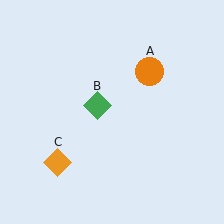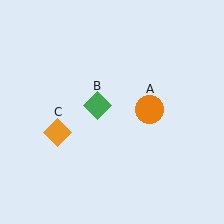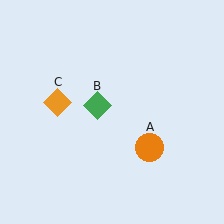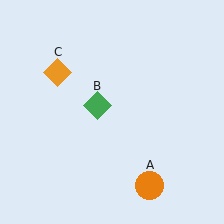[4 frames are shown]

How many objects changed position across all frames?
2 objects changed position: orange circle (object A), orange diamond (object C).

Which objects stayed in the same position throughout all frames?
Green diamond (object B) remained stationary.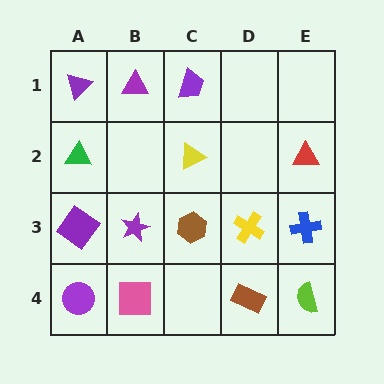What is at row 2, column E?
A red triangle.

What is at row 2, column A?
A green triangle.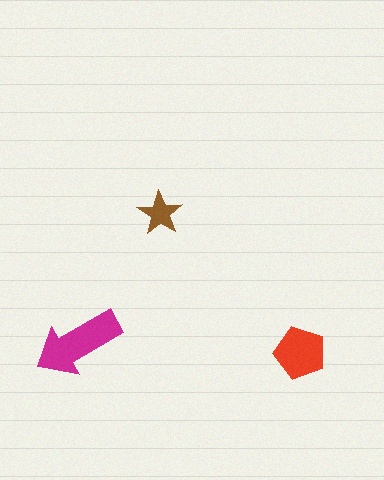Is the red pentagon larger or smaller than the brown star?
Larger.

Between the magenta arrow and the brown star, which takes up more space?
The magenta arrow.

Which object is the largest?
The magenta arrow.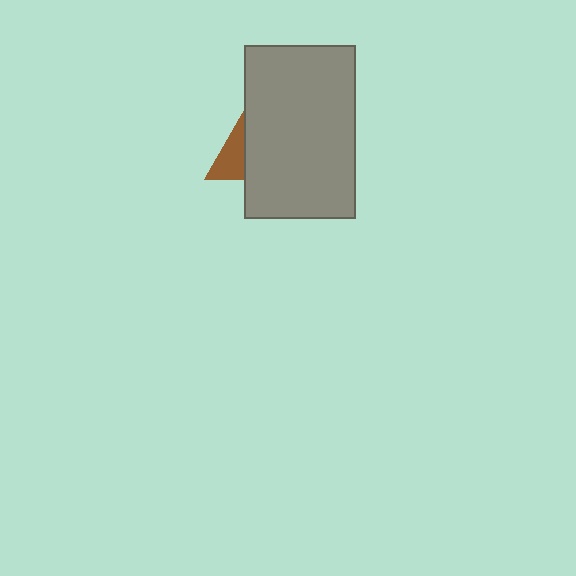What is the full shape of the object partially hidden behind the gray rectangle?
The partially hidden object is a brown triangle.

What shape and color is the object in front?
The object in front is a gray rectangle.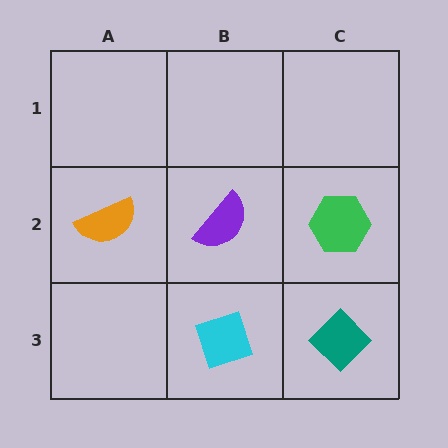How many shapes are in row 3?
2 shapes.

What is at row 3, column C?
A teal diamond.